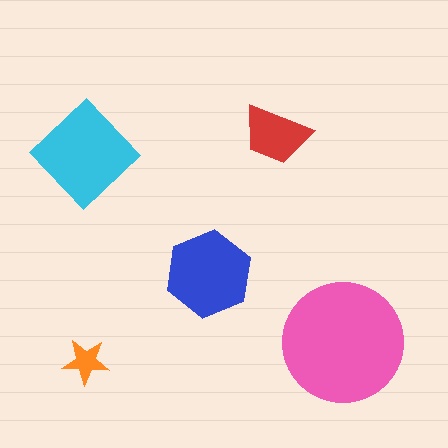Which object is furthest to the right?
The pink circle is rightmost.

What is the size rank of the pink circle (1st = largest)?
1st.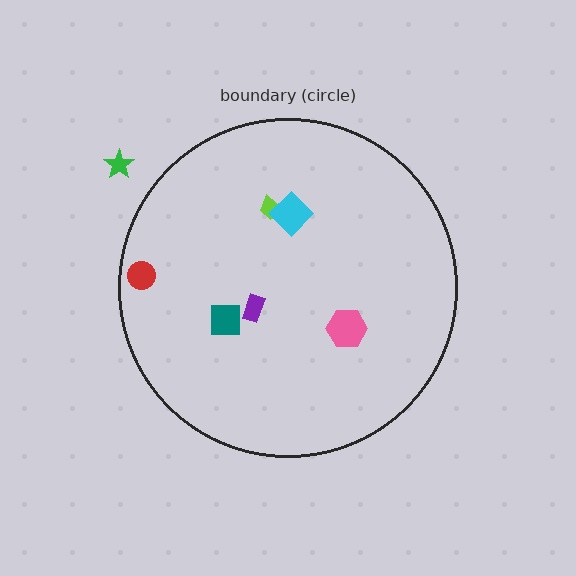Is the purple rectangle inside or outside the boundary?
Inside.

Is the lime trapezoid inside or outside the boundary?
Inside.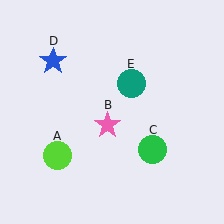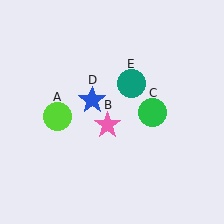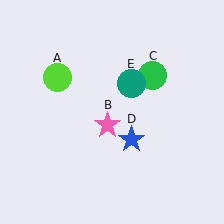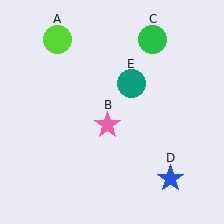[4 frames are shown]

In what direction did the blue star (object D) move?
The blue star (object D) moved down and to the right.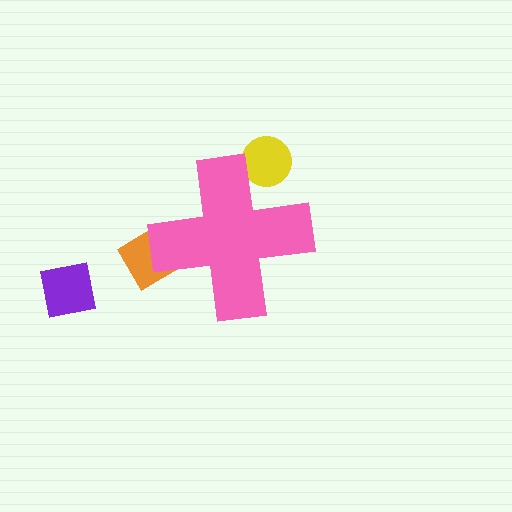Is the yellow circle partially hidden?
Yes, the yellow circle is partially hidden behind the pink cross.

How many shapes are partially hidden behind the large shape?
2 shapes are partially hidden.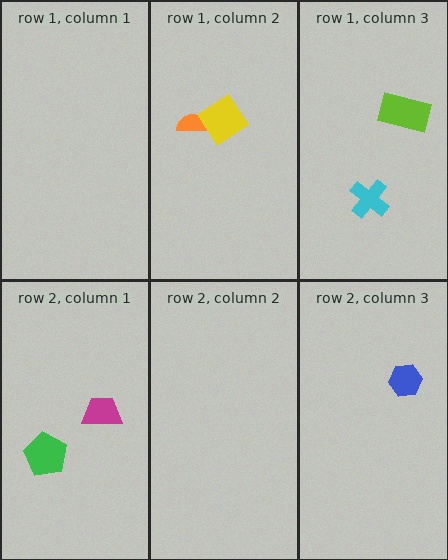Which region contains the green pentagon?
The row 2, column 1 region.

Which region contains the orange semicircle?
The row 1, column 2 region.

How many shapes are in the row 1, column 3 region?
2.